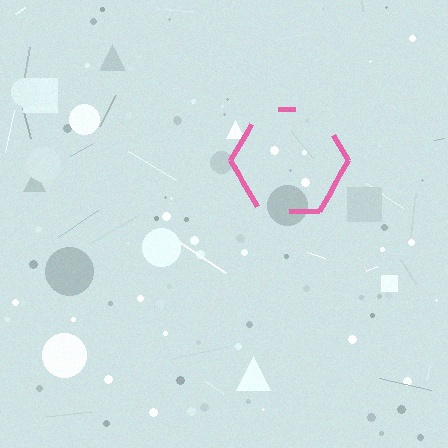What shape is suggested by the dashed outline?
The dashed outline suggests a hexagon.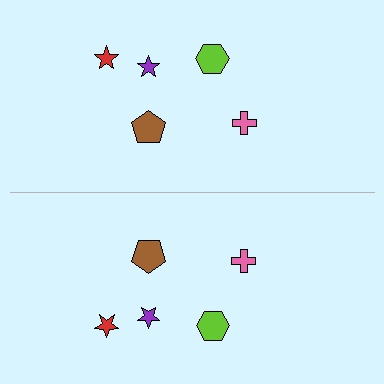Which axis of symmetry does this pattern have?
The pattern has a horizontal axis of symmetry running through the center of the image.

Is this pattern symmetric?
Yes, this pattern has bilateral (reflection) symmetry.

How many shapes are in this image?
There are 10 shapes in this image.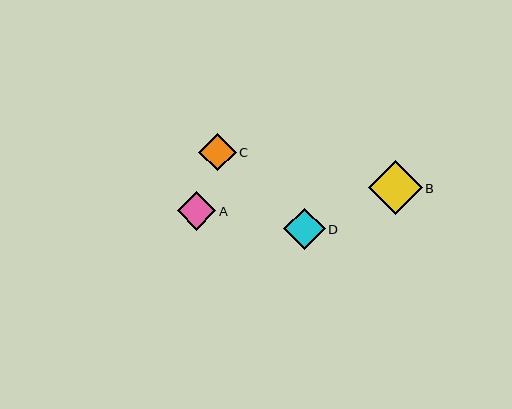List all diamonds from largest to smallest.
From largest to smallest: B, D, A, C.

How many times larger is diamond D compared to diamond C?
Diamond D is approximately 1.1 times the size of diamond C.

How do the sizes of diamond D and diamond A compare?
Diamond D and diamond A are approximately the same size.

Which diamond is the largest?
Diamond B is the largest with a size of approximately 54 pixels.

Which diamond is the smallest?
Diamond C is the smallest with a size of approximately 37 pixels.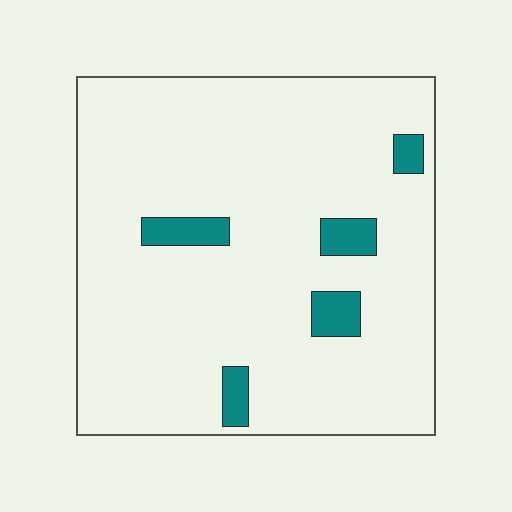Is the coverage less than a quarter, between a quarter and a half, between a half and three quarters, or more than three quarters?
Less than a quarter.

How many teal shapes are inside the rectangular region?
5.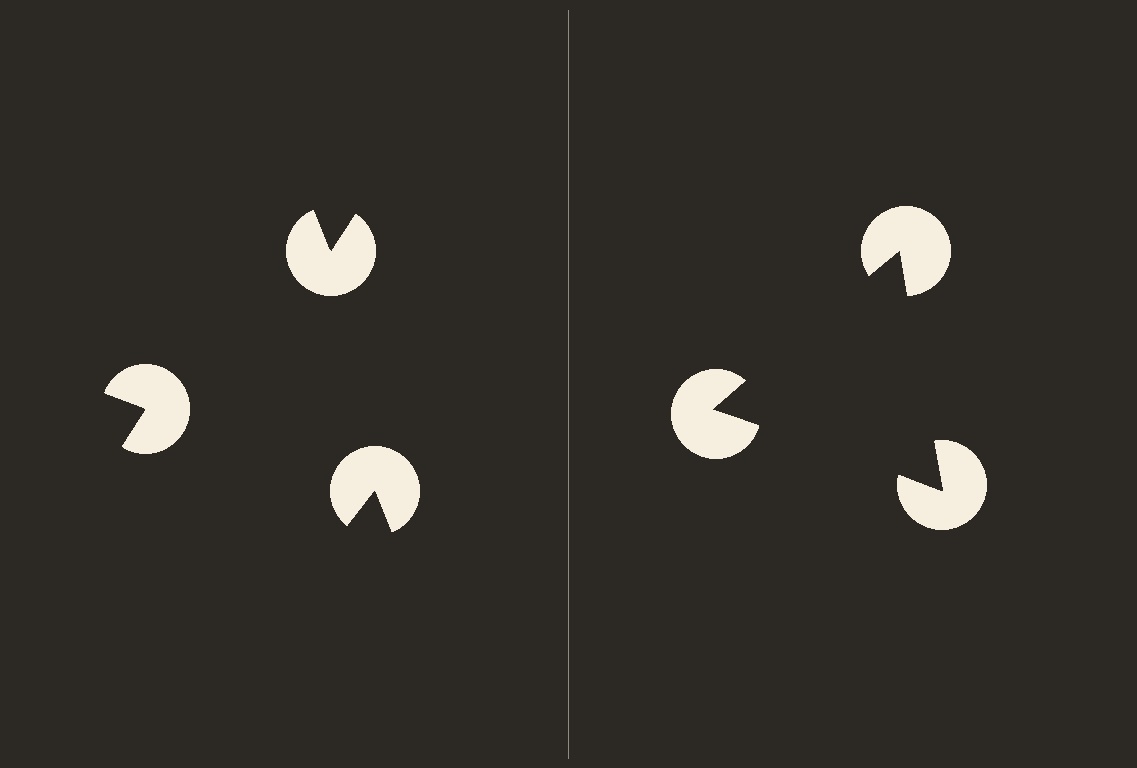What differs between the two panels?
The pac-man discs are positioned identically on both sides; only the wedge orientations differ. On the right they align to a triangle; on the left they are misaligned.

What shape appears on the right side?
An illusory triangle.